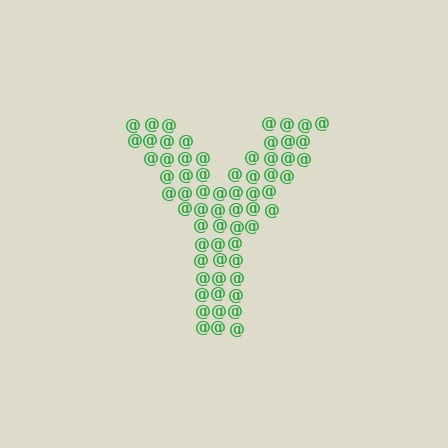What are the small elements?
The small elements are at signs.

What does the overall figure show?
The overall figure shows the letter Y.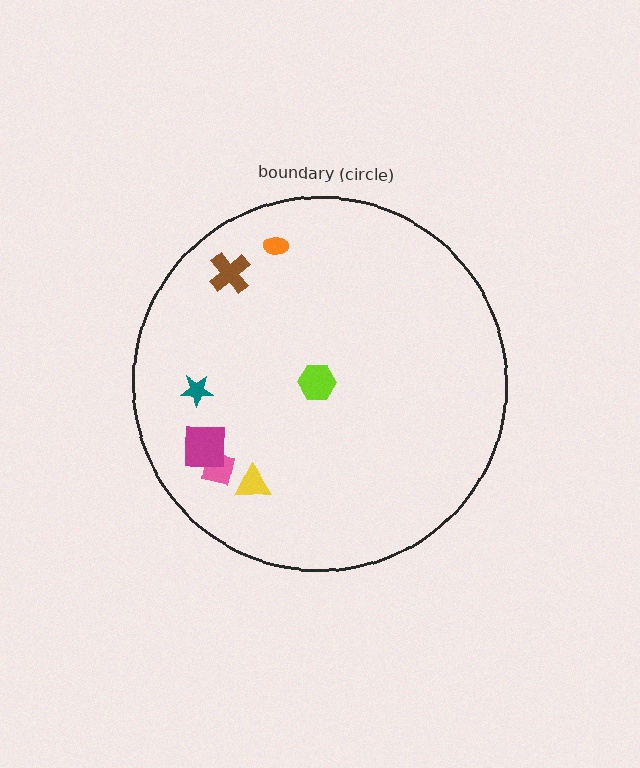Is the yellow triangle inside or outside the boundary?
Inside.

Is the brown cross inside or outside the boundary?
Inside.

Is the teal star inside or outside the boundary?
Inside.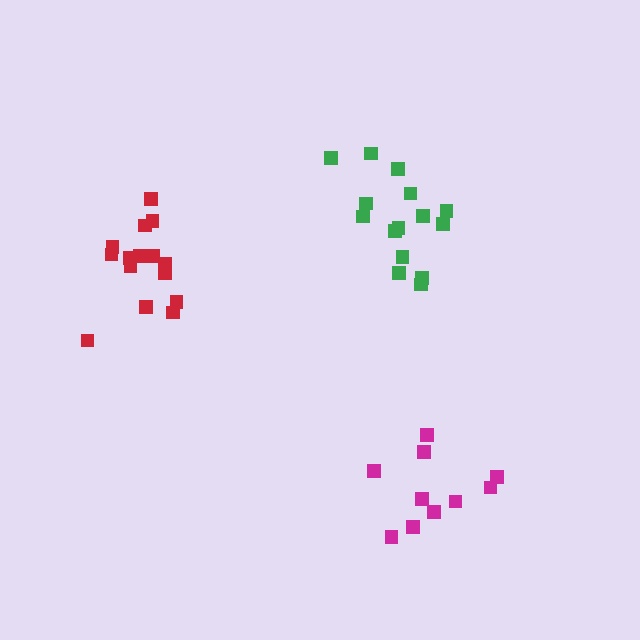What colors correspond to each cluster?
The clusters are colored: red, green, magenta.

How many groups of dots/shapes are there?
There are 3 groups.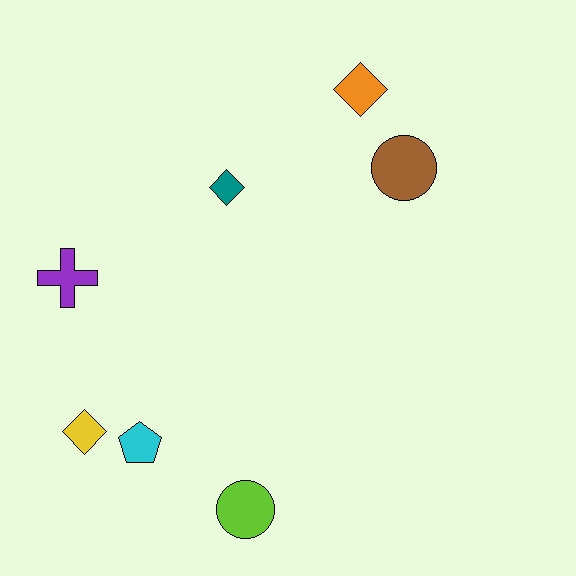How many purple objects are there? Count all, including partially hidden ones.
There is 1 purple object.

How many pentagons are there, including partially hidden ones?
There is 1 pentagon.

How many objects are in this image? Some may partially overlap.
There are 7 objects.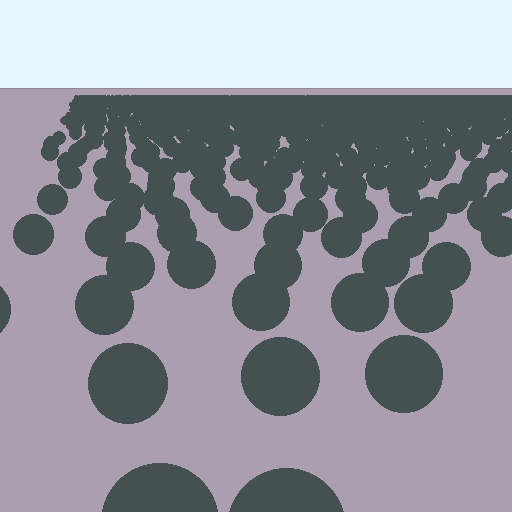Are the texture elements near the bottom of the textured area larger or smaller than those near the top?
Larger. Near the bottom, elements are closer to the viewer and appear at a bigger on-screen size.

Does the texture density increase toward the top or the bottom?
Density increases toward the top.